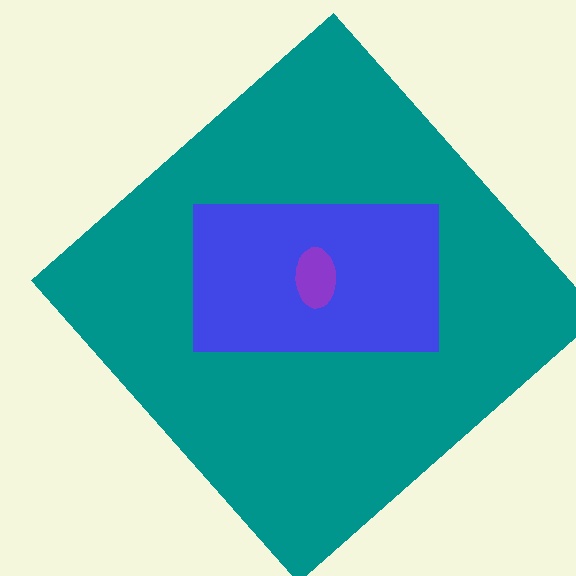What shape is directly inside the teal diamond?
The blue rectangle.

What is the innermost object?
The purple ellipse.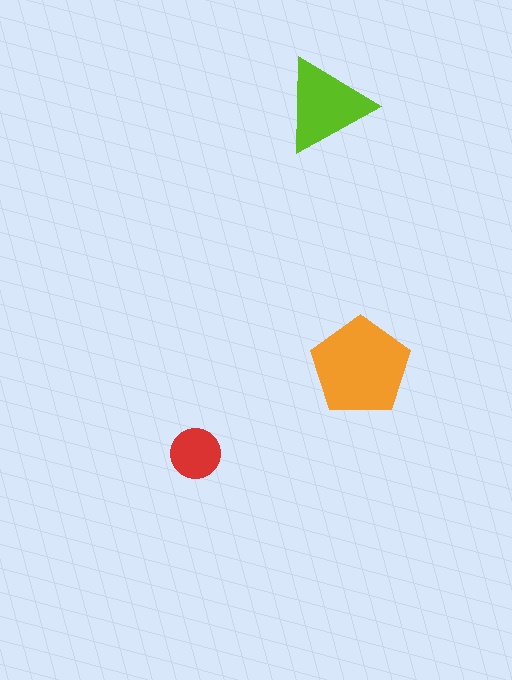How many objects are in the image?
There are 3 objects in the image.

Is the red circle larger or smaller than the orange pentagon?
Smaller.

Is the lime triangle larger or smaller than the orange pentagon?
Smaller.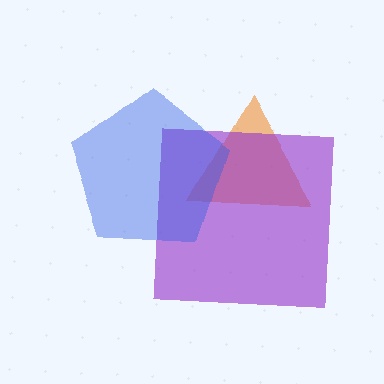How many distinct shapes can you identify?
There are 3 distinct shapes: an orange triangle, a purple square, a blue pentagon.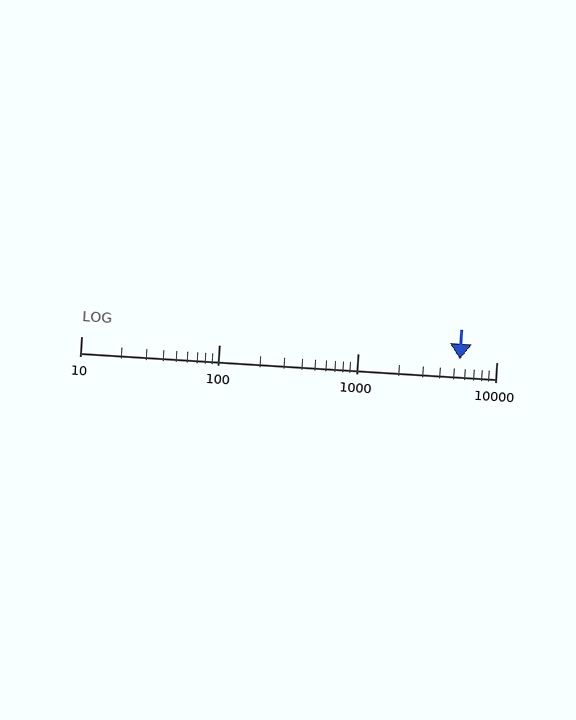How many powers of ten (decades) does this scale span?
The scale spans 3 decades, from 10 to 10000.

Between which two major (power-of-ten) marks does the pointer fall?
The pointer is between 1000 and 10000.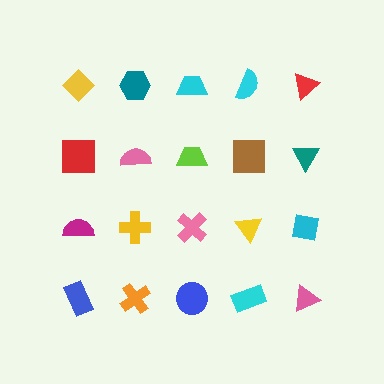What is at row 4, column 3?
A blue circle.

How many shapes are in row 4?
5 shapes.